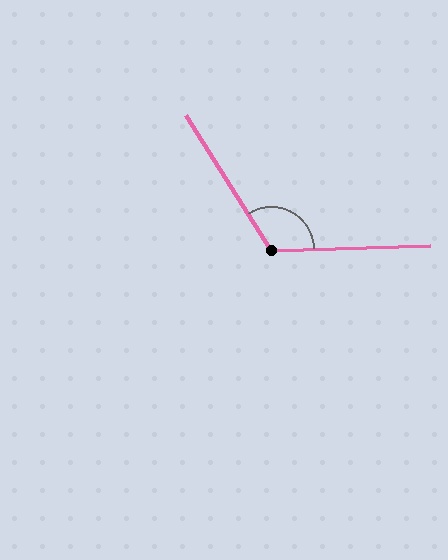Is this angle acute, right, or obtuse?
It is obtuse.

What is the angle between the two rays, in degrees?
Approximately 120 degrees.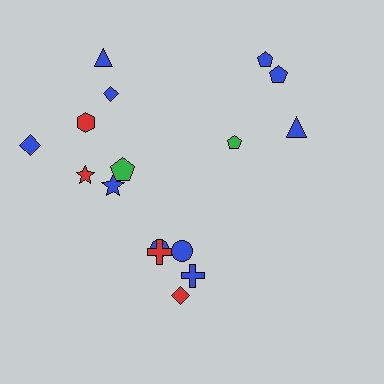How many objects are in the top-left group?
There are 7 objects.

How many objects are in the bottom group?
There are 5 objects.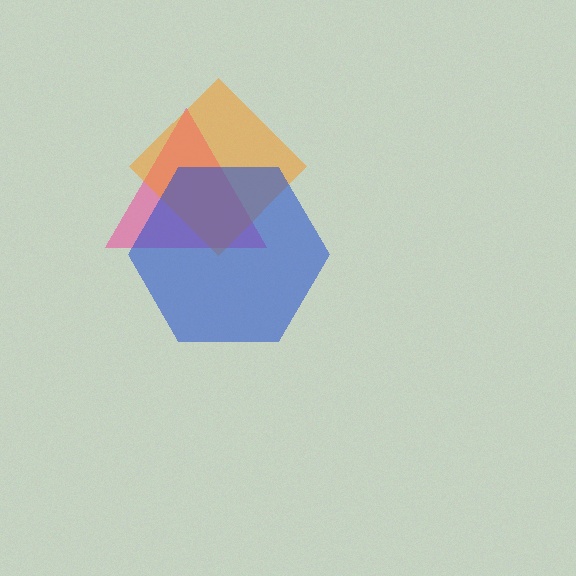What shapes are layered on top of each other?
The layered shapes are: a pink triangle, an orange diamond, a blue hexagon.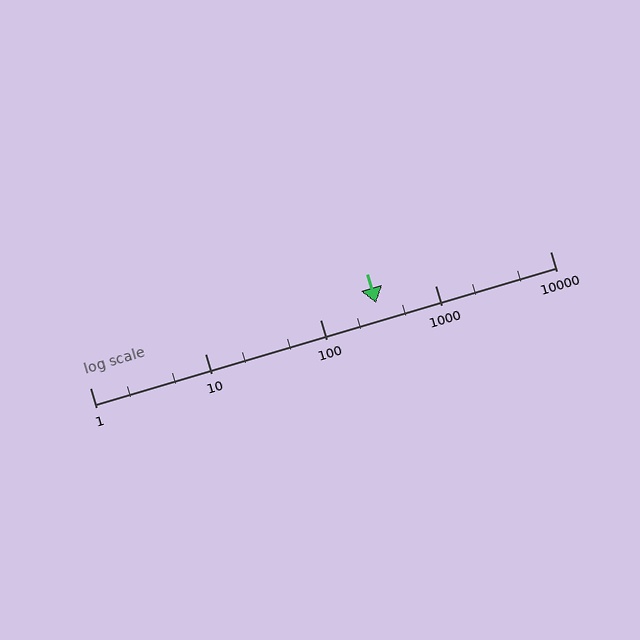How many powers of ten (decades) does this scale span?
The scale spans 4 decades, from 1 to 10000.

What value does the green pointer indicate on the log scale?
The pointer indicates approximately 310.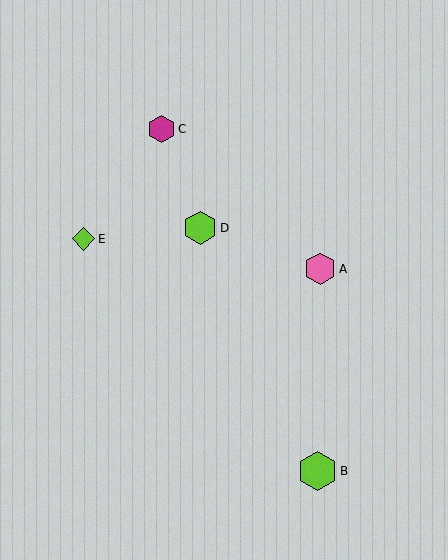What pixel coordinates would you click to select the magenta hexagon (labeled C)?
Click at (162, 129) to select the magenta hexagon C.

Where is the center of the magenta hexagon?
The center of the magenta hexagon is at (162, 129).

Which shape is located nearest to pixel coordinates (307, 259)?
The pink hexagon (labeled A) at (320, 269) is nearest to that location.